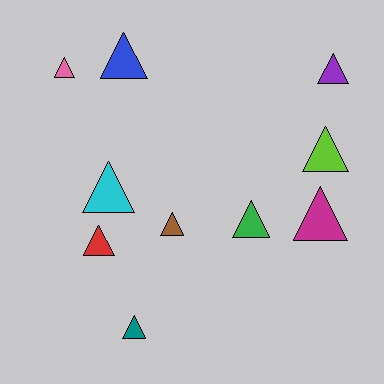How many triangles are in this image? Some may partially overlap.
There are 10 triangles.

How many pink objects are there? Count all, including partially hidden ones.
There is 1 pink object.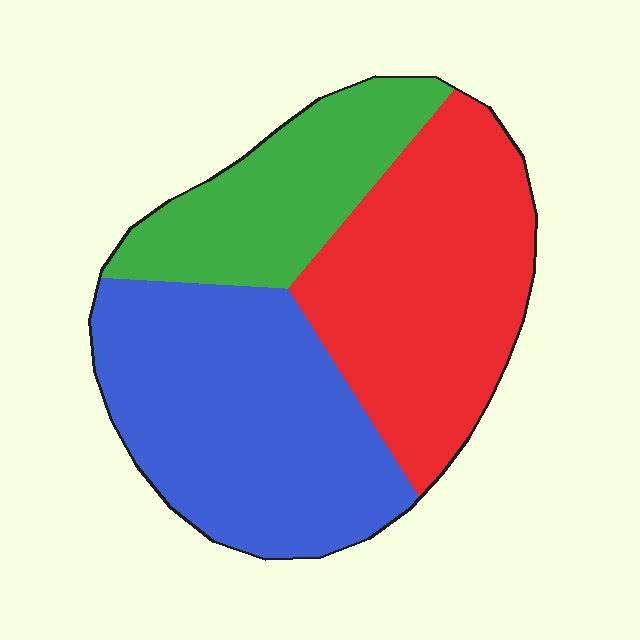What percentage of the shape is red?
Red covers roughly 35% of the shape.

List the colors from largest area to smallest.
From largest to smallest: blue, red, green.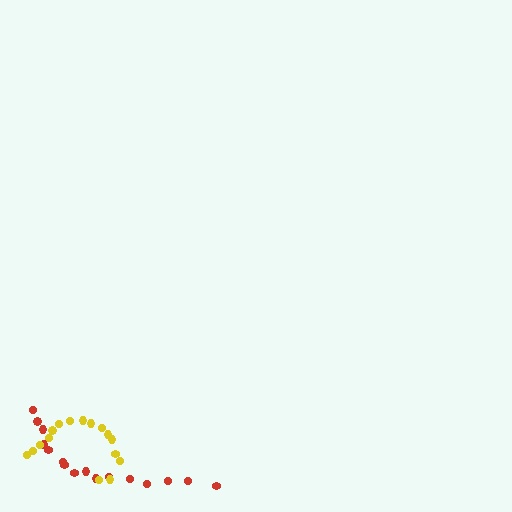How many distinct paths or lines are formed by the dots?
There are 2 distinct paths.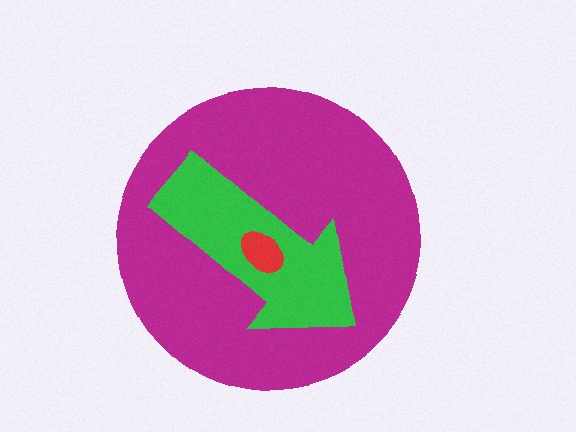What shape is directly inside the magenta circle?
The green arrow.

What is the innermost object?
The red ellipse.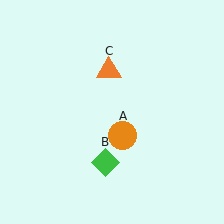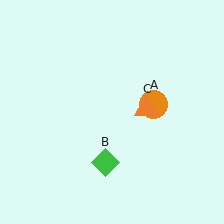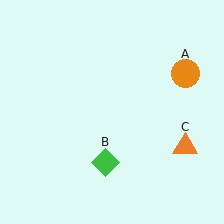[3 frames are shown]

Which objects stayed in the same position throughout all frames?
Green diamond (object B) remained stationary.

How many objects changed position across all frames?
2 objects changed position: orange circle (object A), orange triangle (object C).